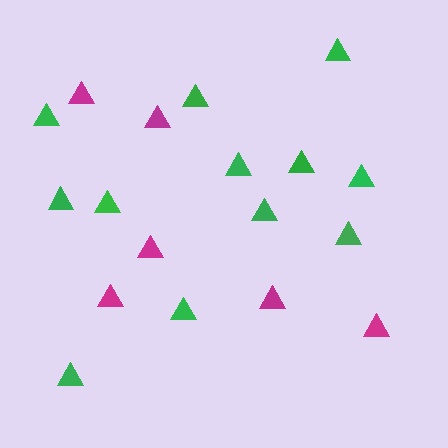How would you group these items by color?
There are 2 groups: one group of magenta triangles (6) and one group of green triangles (12).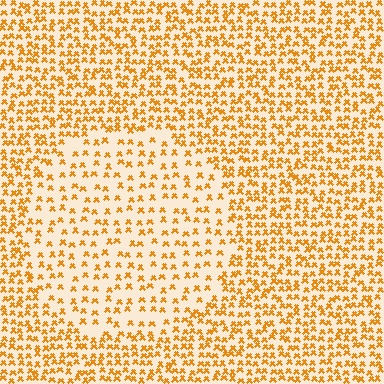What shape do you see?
I see a circle.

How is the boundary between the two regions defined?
The boundary is defined by a change in element density (approximately 1.9x ratio). All elements are the same color, size, and shape.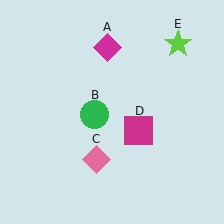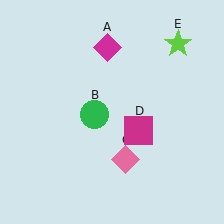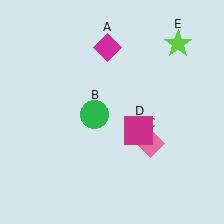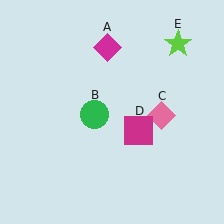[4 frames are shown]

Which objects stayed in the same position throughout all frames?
Magenta diamond (object A) and green circle (object B) and magenta square (object D) and lime star (object E) remained stationary.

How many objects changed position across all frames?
1 object changed position: pink diamond (object C).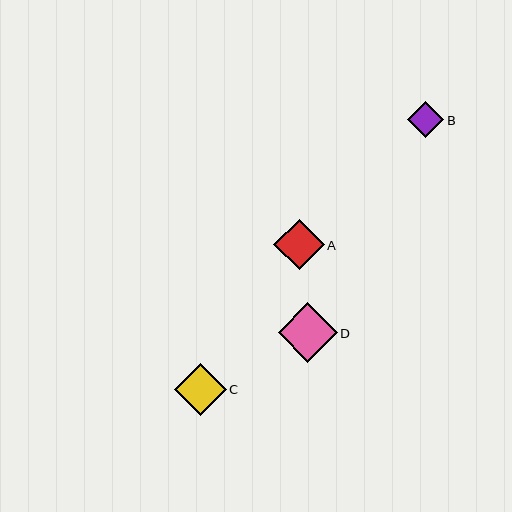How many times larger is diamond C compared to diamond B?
Diamond C is approximately 1.4 times the size of diamond B.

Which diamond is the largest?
Diamond D is the largest with a size of approximately 59 pixels.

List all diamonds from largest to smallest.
From largest to smallest: D, C, A, B.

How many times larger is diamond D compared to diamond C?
Diamond D is approximately 1.1 times the size of diamond C.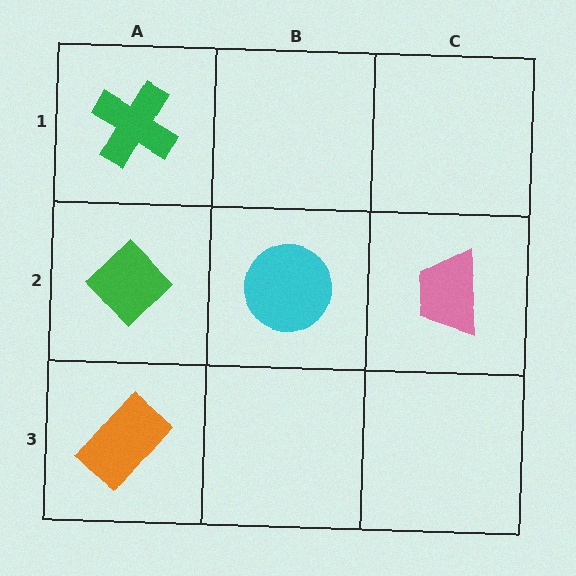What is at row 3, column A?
An orange rectangle.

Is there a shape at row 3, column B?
No, that cell is empty.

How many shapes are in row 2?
3 shapes.